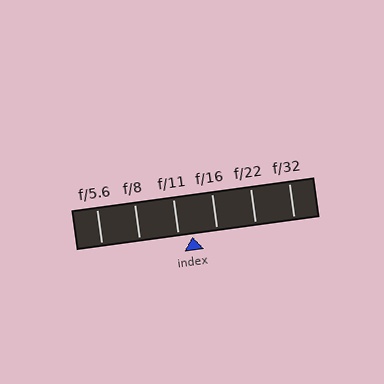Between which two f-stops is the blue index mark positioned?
The index mark is between f/11 and f/16.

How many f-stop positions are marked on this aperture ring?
There are 6 f-stop positions marked.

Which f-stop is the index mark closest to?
The index mark is closest to f/11.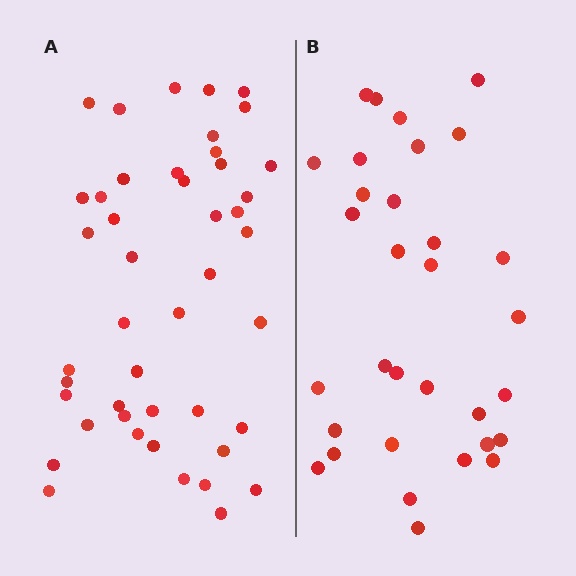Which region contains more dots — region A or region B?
Region A (the left region) has more dots.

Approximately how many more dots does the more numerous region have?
Region A has approximately 15 more dots than region B.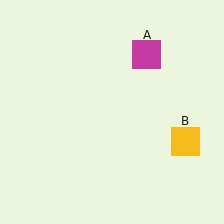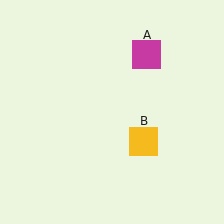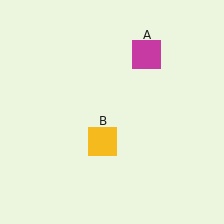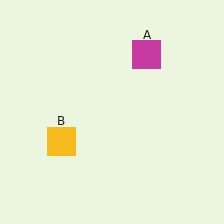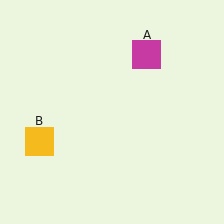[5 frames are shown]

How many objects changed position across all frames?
1 object changed position: yellow square (object B).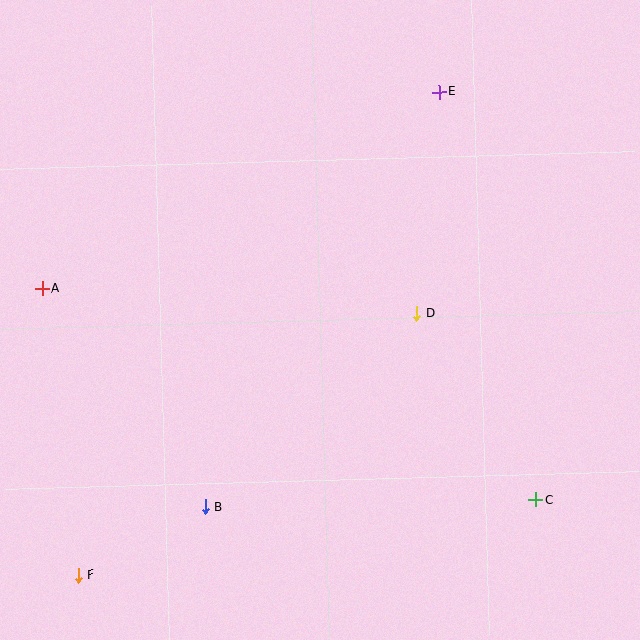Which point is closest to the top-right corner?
Point E is closest to the top-right corner.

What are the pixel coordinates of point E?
Point E is at (439, 92).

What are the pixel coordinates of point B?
Point B is at (205, 507).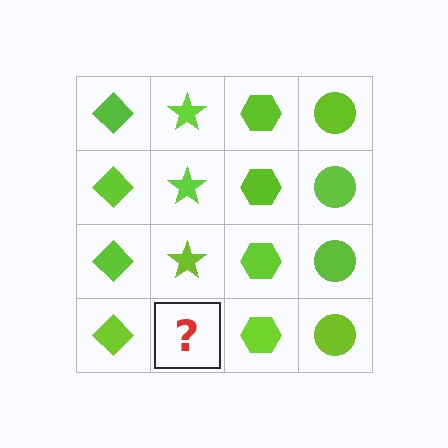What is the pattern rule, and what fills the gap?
The rule is that each column has a consistent shape. The gap should be filled with a lime star.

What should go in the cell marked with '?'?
The missing cell should contain a lime star.